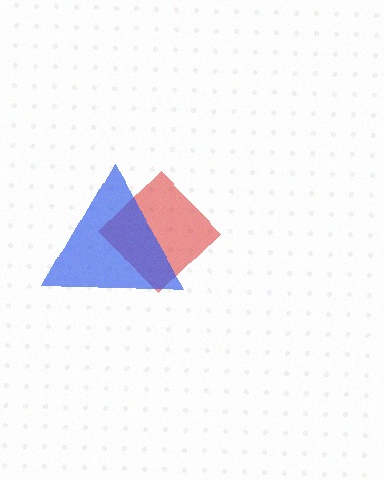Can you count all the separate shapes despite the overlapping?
Yes, there are 2 separate shapes.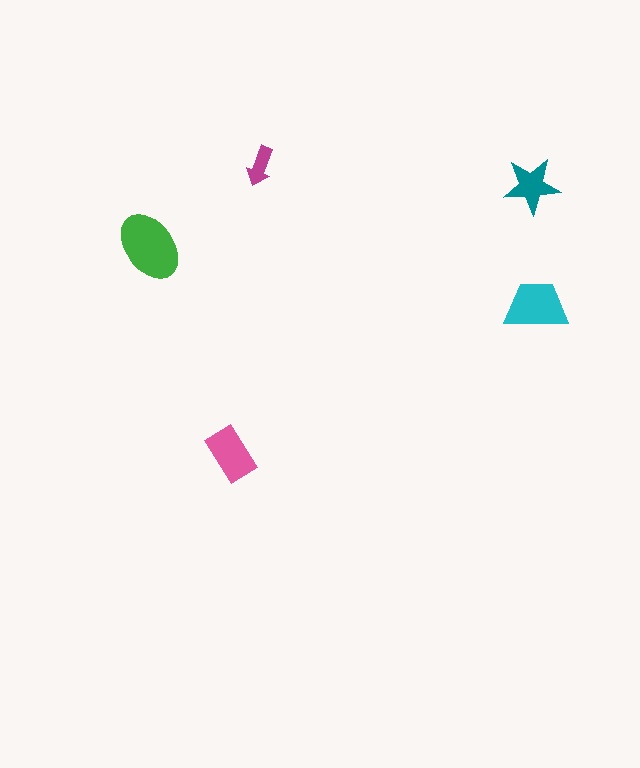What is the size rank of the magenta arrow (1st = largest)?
5th.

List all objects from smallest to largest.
The magenta arrow, the teal star, the pink rectangle, the cyan trapezoid, the green ellipse.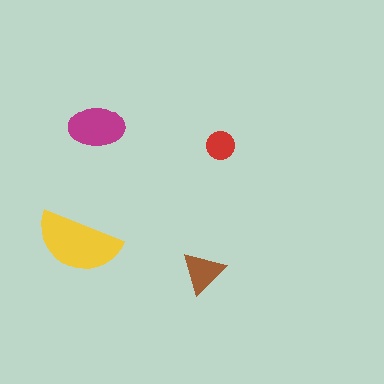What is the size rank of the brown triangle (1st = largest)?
3rd.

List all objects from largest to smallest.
The yellow semicircle, the magenta ellipse, the brown triangle, the red circle.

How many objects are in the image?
There are 4 objects in the image.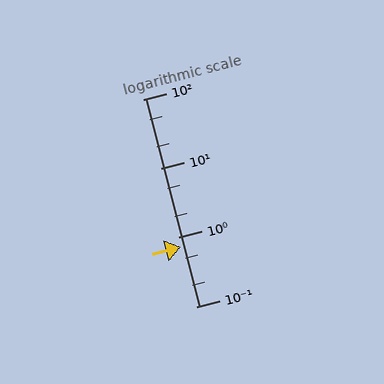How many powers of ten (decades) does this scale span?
The scale spans 3 decades, from 0.1 to 100.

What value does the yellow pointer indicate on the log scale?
The pointer indicates approximately 0.73.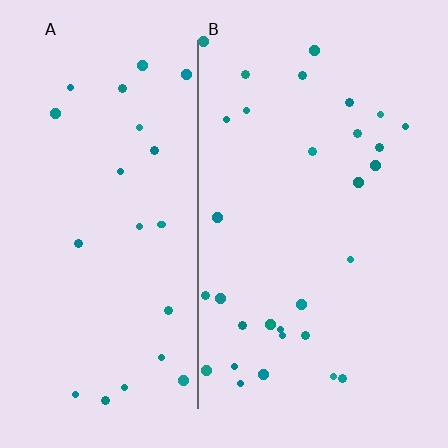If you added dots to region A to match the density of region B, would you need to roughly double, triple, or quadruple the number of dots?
Approximately double.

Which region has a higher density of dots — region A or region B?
B (the right).